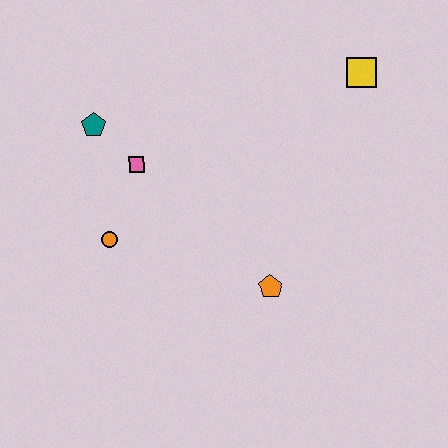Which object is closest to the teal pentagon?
The pink square is closest to the teal pentagon.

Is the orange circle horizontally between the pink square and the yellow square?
No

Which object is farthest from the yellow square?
The orange circle is farthest from the yellow square.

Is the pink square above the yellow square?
No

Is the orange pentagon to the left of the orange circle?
No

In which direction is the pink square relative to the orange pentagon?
The pink square is to the left of the orange pentagon.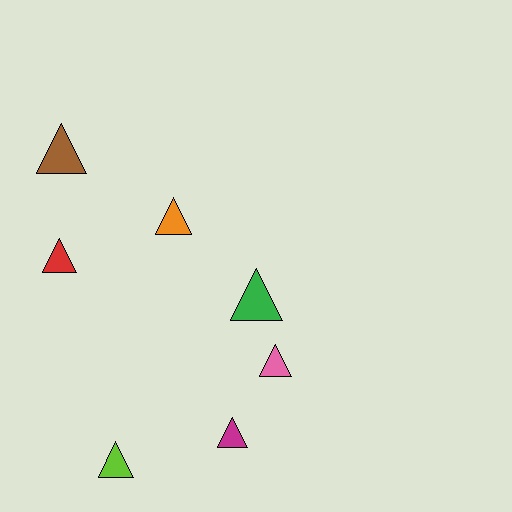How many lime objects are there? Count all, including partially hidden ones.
There is 1 lime object.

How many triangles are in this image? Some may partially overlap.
There are 7 triangles.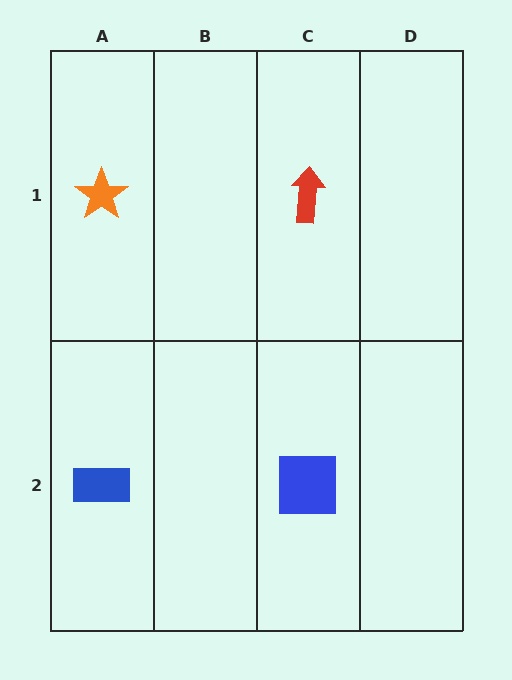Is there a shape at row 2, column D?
No, that cell is empty.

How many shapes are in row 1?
2 shapes.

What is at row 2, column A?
A blue rectangle.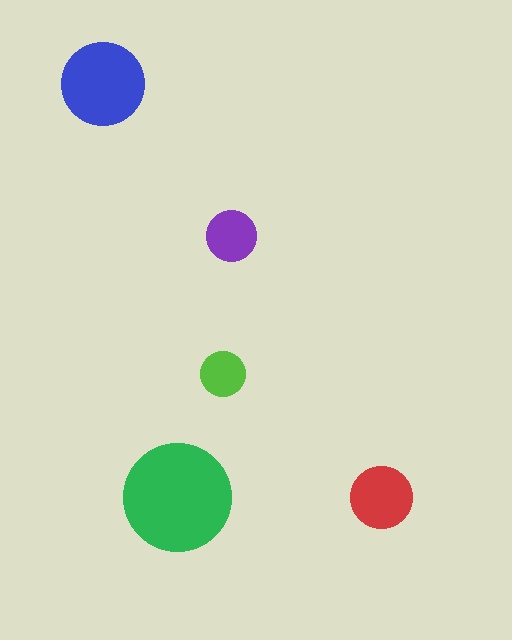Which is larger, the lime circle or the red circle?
The red one.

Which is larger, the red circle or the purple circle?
The red one.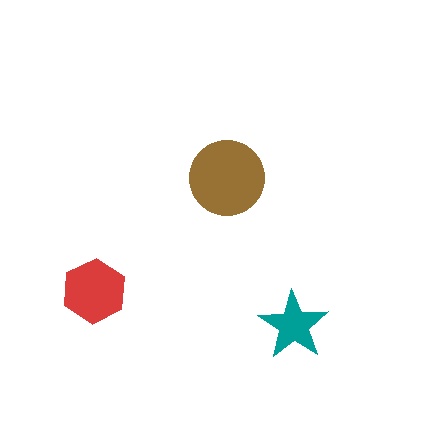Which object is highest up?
The brown circle is topmost.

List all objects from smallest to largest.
The teal star, the red hexagon, the brown circle.